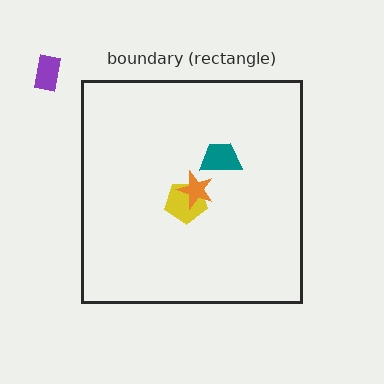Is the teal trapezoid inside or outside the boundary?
Inside.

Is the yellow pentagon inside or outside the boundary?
Inside.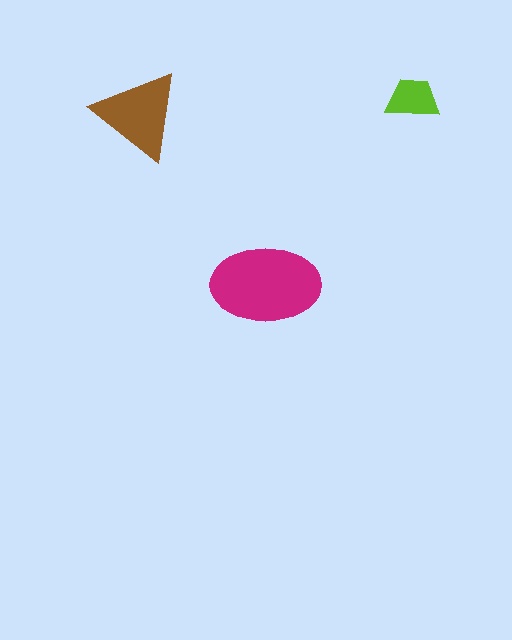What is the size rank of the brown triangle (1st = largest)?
2nd.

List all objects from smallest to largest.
The lime trapezoid, the brown triangle, the magenta ellipse.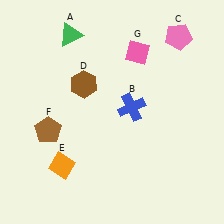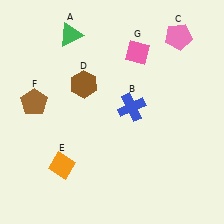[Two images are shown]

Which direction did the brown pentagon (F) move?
The brown pentagon (F) moved up.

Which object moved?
The brown pentagon (F) moved up.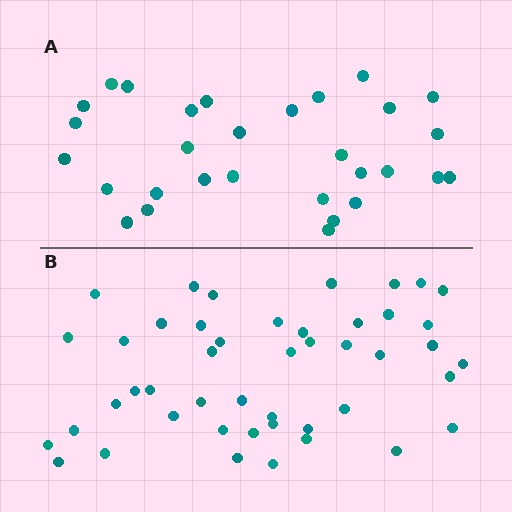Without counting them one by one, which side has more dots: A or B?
Region B (the bottom region) has more dots.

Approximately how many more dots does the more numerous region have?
Region B has approximately 15 more dots than region A.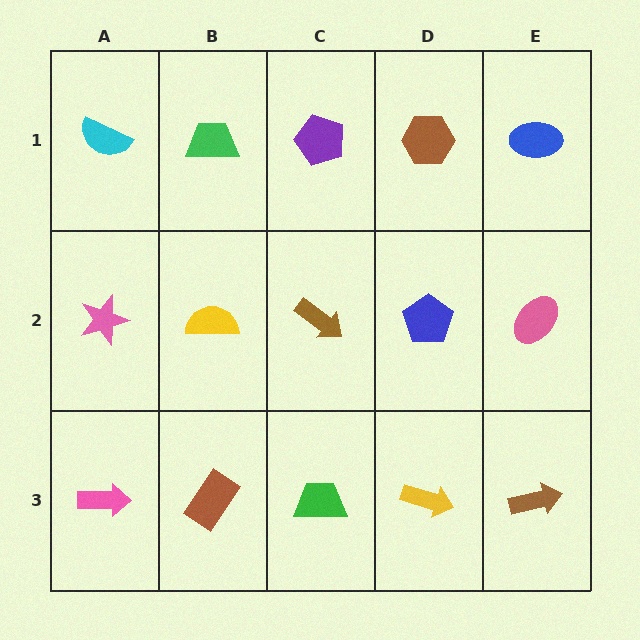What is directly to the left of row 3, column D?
A green trapezoid.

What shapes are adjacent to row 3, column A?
A pink star (row 2, column A), a brown rectangle (row 3, column B).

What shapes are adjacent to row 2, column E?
A blue ellipse (row 1, column E), a brown arrow (row 3, column E), a blue pentagon (row 2, column D).